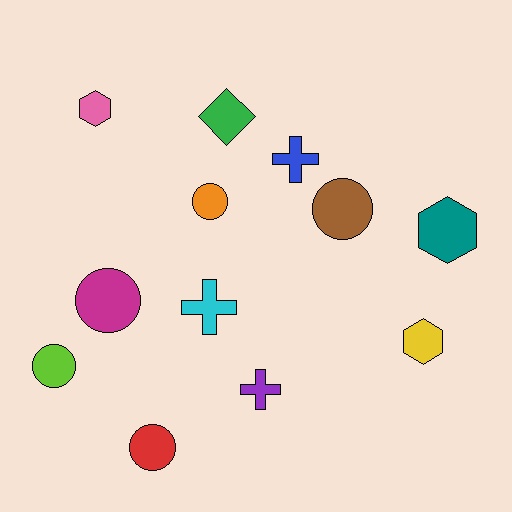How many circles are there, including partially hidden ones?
There are 5 circles.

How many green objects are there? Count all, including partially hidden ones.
There is 1 green object.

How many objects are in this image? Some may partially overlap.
There are 12 objects.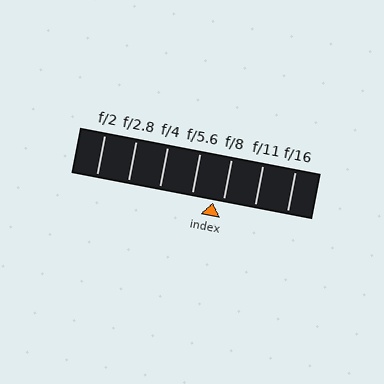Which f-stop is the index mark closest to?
The index mark is closest to f/8.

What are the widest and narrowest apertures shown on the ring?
The widest aperture shown is f/2 and the narrowest is f/16.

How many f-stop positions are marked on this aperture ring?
There are 7 f-stop positions marked.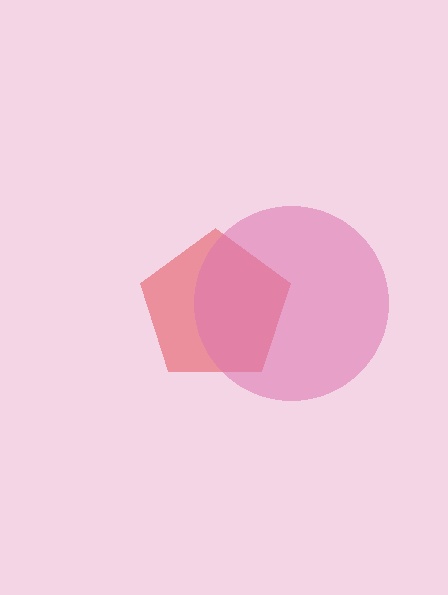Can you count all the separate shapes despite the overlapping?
Yes, there are 2 separate shapes.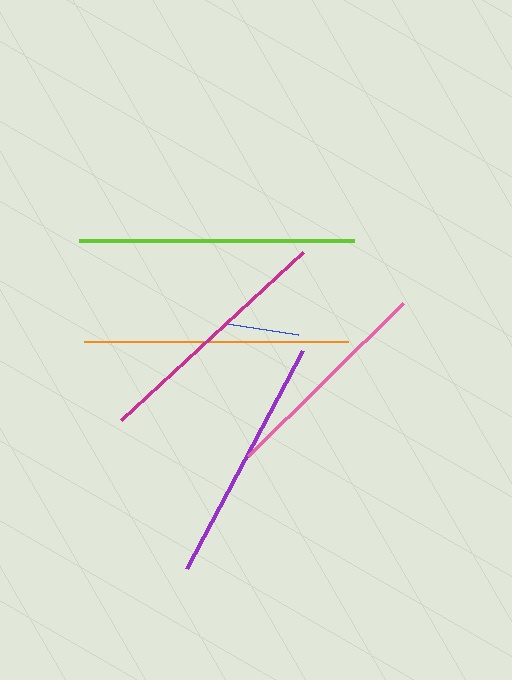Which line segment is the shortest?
The blue line is the shortest at approximately 72 pixels.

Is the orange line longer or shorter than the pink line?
The orange line is longer than the pink line.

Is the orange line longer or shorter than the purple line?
The orange line is longer than the purple line.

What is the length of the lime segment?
The lime segment is approximately 276 pixels long.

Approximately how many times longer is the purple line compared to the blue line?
The purple line is approximately 3.4 times the length of the blue line.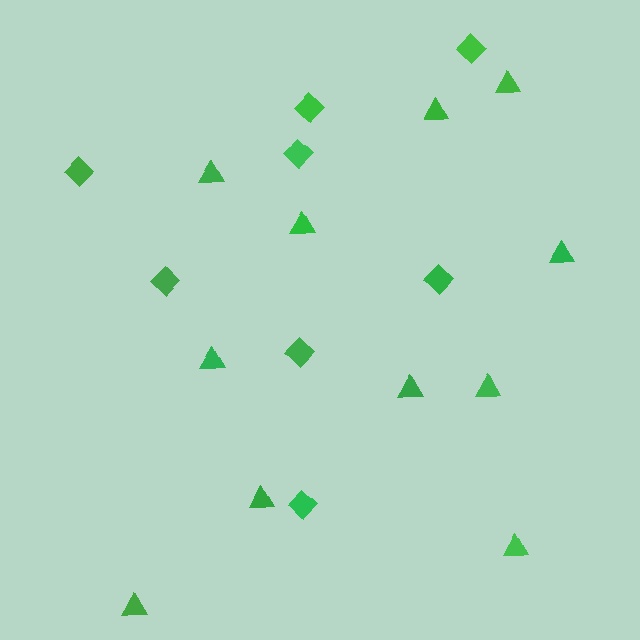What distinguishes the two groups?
There are 2 groups: one group of triangles (11) and one group of diamonds (8).